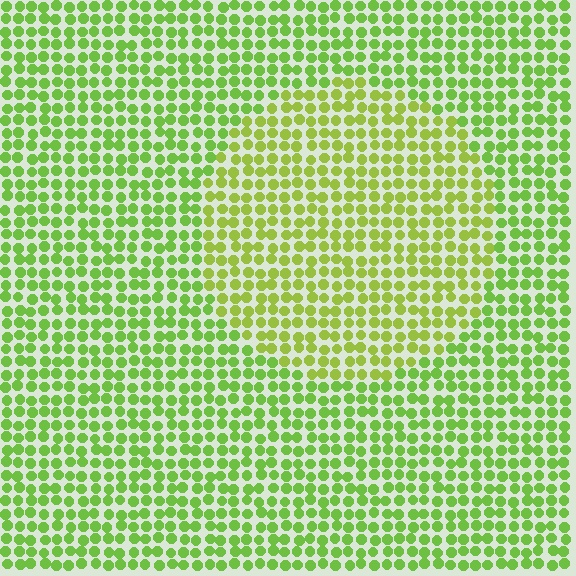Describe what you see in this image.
The image is filled with small lime elements in a uniform arrangement. A circle-shaped region is visible where the elements are tinted to a slightly different hue, forming a subtle color boundary.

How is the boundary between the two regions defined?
The boundary is defined purely by a slight shift in hue (about 20 degrees). Spacing, size, and orientation are identical on both sides.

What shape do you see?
I see a circle.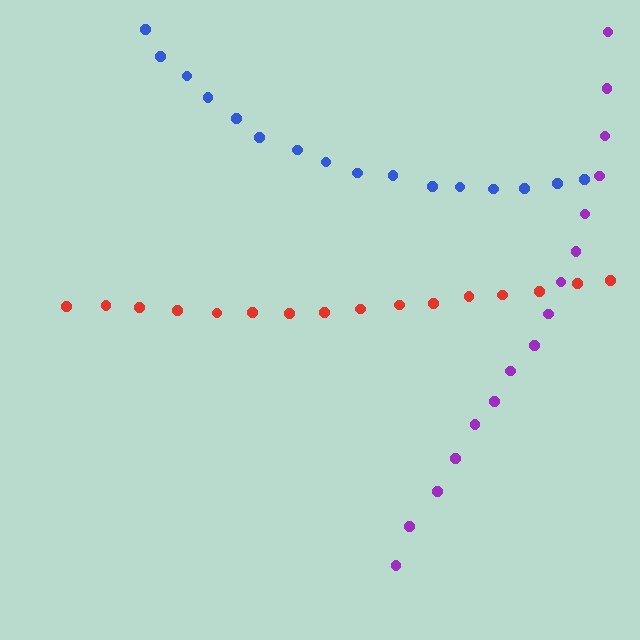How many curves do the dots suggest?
There are 3 distinct paths.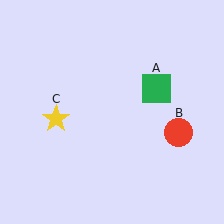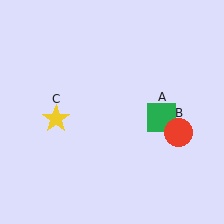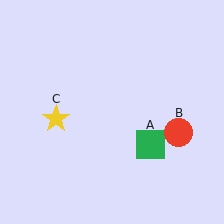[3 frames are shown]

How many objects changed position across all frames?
1 object changed position: green square (object A).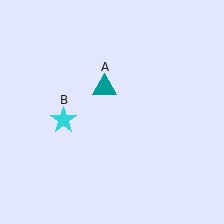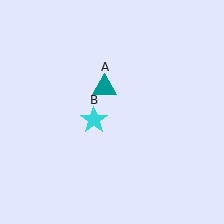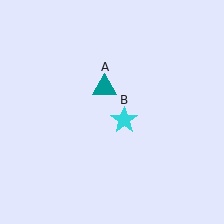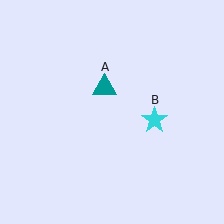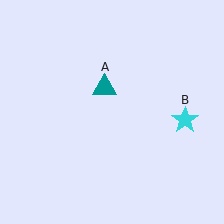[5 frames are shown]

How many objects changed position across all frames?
1 object changed position: cyan star (object B).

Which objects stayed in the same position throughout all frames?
Teal triangle (object A) remained stationary.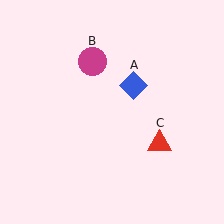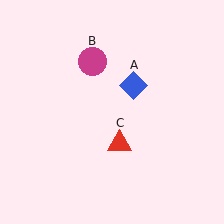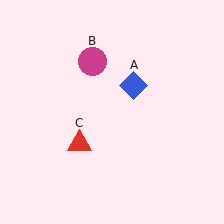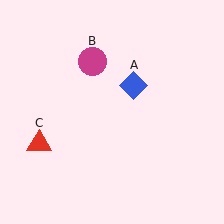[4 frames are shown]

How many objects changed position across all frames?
1 object changed position: red triangle (object C).